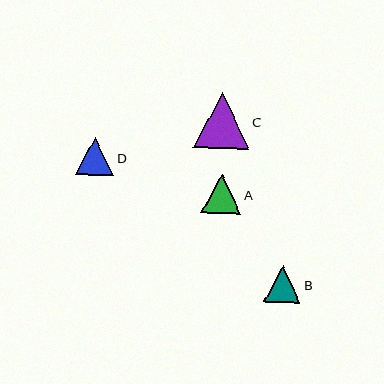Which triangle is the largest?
Triangle C is the largest with a size of approximately 56 pixels.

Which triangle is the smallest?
Triangle B is the smallest with a size of approximately 36 pixels.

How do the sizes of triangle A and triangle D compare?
Triangle A and triangle D are approximately the same size.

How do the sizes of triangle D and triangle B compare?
Triangle D and triangle B are approximately the same size.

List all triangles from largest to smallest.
From largest to smallest: C, A, D, B.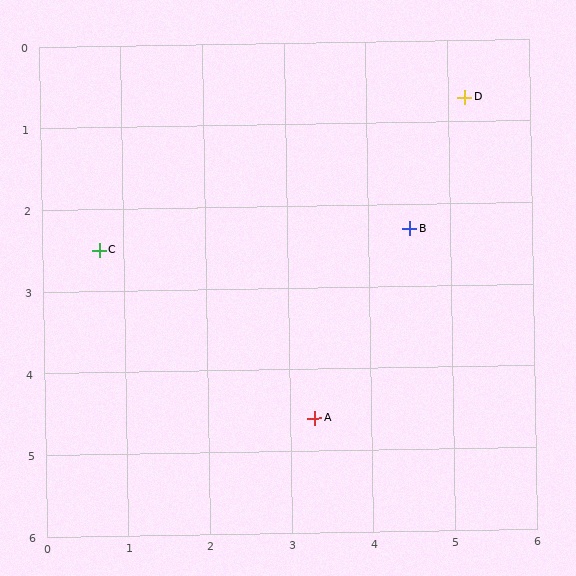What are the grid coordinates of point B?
Point B is at approximately (4.5, 2.3).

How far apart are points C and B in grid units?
Points C and B are about 3.8 grid units apart.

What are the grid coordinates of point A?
Point A is at approximately (3.3, 4.6).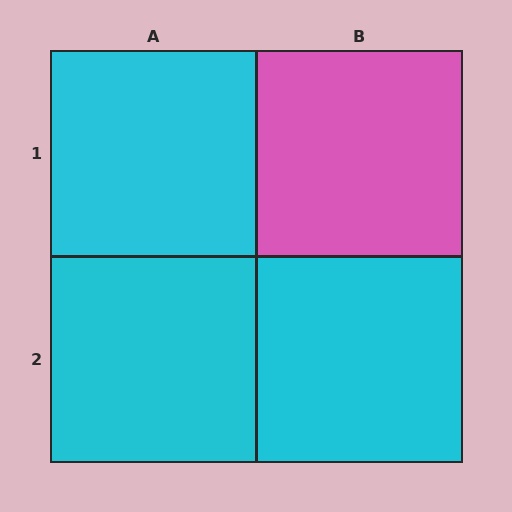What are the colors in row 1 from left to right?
Cyan, pink.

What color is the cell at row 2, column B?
Cyan.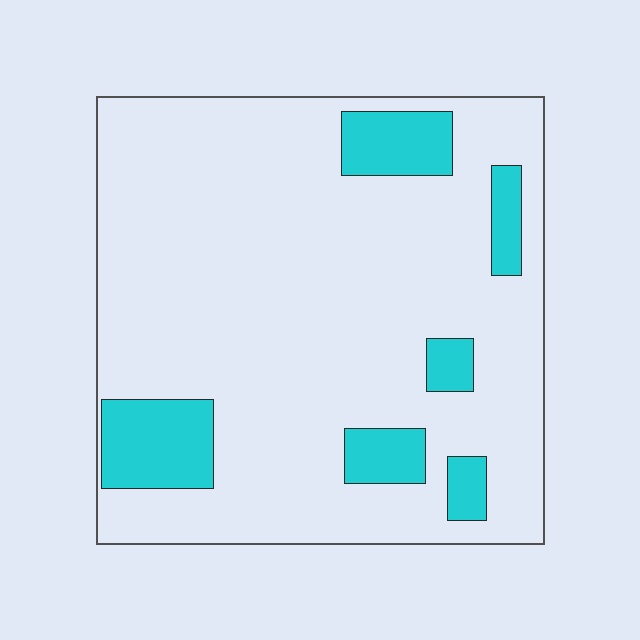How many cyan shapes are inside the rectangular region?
6.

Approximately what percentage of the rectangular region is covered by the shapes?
Approximately 15%.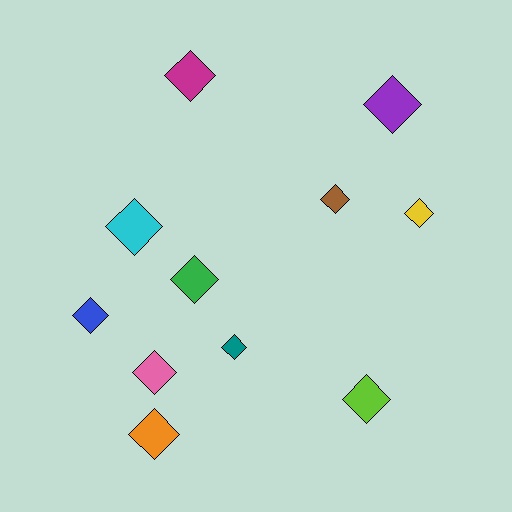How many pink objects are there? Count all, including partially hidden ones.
There is 1 pink object.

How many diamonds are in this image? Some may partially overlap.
There are 11 diamonds.